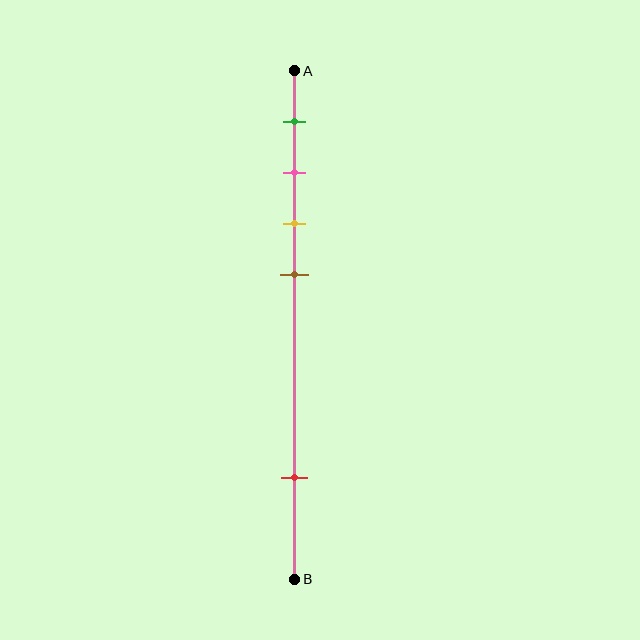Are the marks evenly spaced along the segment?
No, the marks are not evenly spaced.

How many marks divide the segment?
There are 5 marks dividing the segment.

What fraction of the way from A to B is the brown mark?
The brown mark is approximately 40% (0.4) of the way from A to B.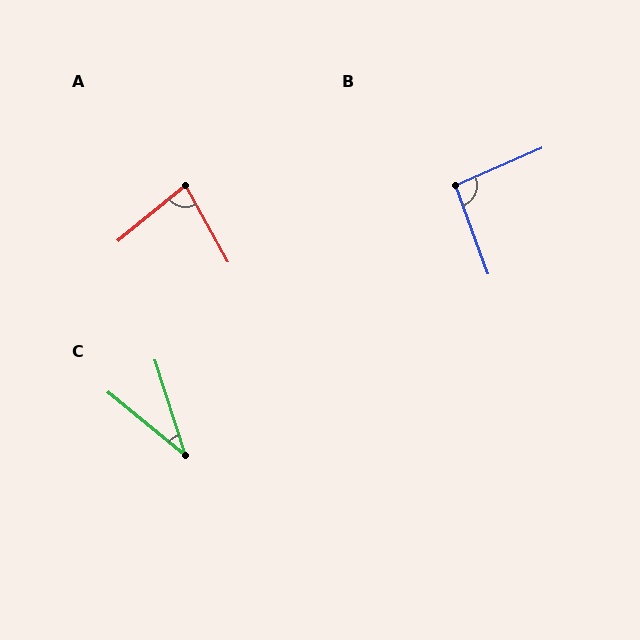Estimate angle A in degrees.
Approximately 80 degrees.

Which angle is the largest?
B, at approximately 93 degrees.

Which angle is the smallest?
C, at approximately 33 degrees.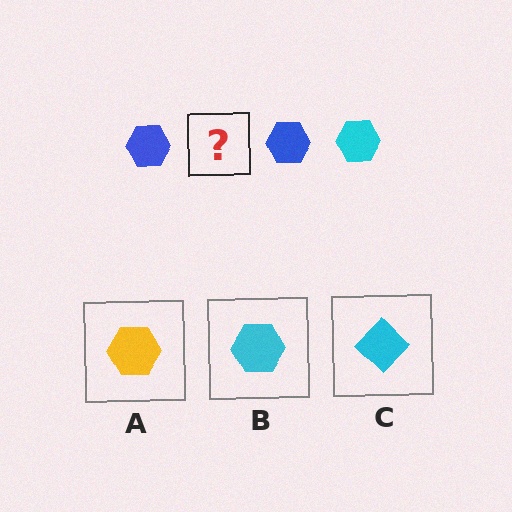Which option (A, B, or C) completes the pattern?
B.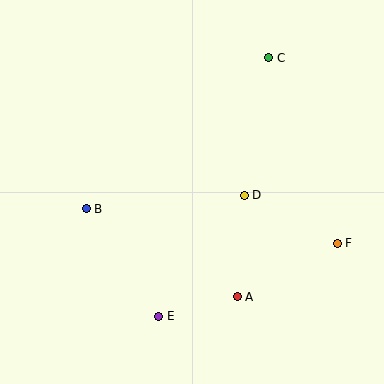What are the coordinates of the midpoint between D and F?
The midpoint between D and F is at (291, 219).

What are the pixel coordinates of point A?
Point A is at (237, 297).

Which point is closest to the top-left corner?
Point B is closest to the top-left corner.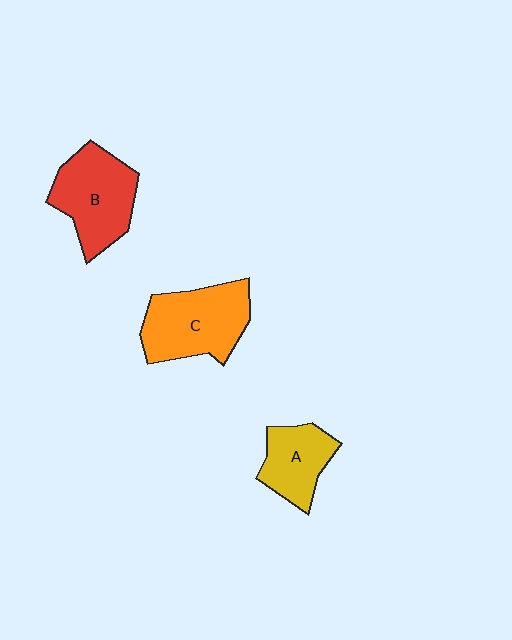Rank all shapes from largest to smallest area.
From largest to smallest: C (orange), B (red), A (yellow).